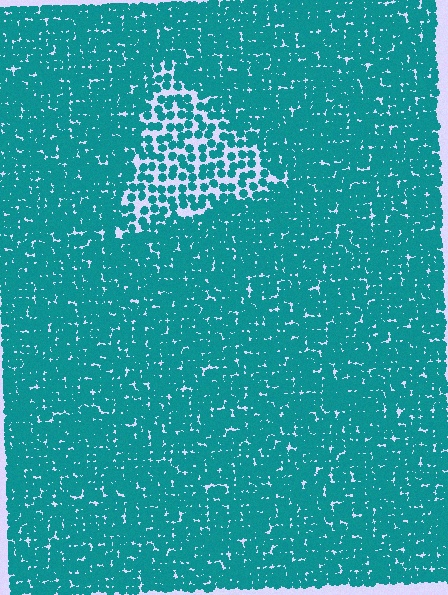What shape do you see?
I see a triangle.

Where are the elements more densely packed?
The elements are more densely packed outside the triangle boundary.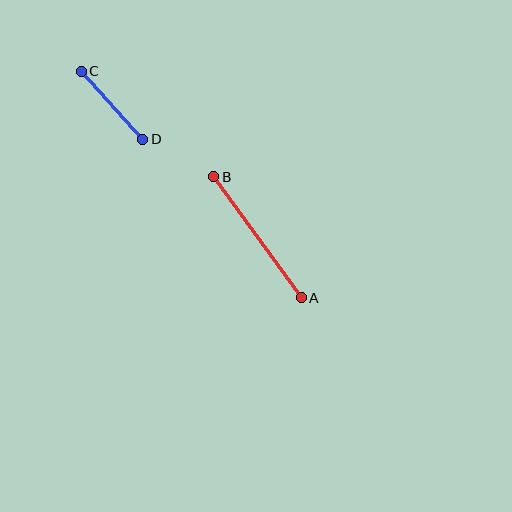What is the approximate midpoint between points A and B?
The midpoint is at approximately (258, 237) pixels.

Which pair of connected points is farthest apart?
Points A and B are farthest apart.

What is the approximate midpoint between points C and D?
The midpoint is at approximately (112, 105) pixels.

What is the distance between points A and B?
The distance is approximately 149 pixels.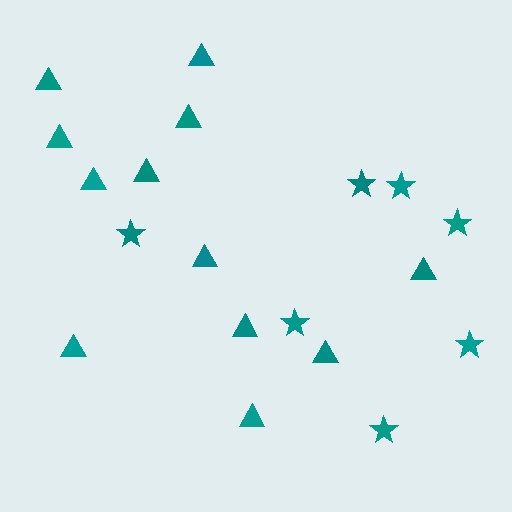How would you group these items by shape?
There are 2 groups: one group of stars (7) and one group of triangles (12).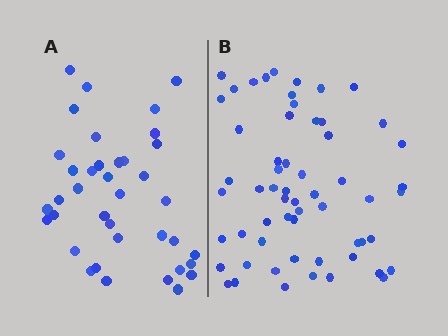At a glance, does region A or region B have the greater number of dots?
Region B (the right region) has more dots.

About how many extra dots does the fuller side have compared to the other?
Region B has approximately 20 more dots than region A.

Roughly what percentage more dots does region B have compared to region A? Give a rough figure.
About 55% more.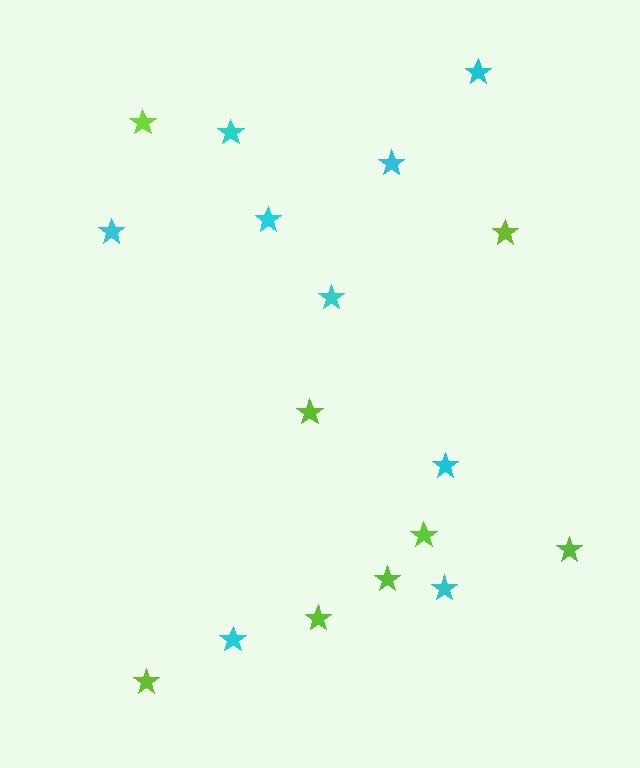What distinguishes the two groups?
There are 2 groups: one group of lime stars (8) and one group of cyan stars (9).